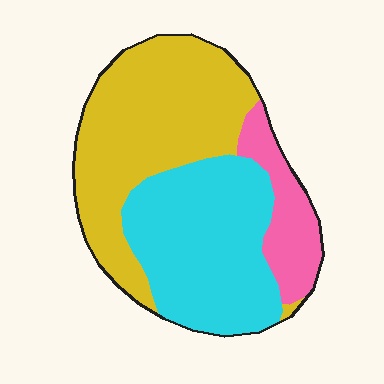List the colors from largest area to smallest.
From largest to smallest: yellow, cyan, pink.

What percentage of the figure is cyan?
Cyan covers 40% of the figure.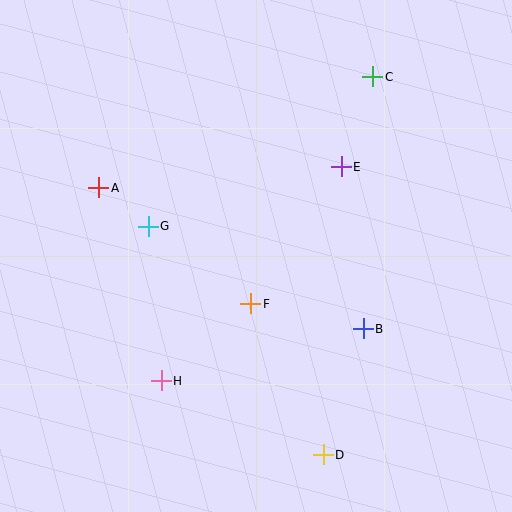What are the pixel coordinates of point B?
Point B is at (363, 329).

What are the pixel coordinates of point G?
Point G is at (148, 226).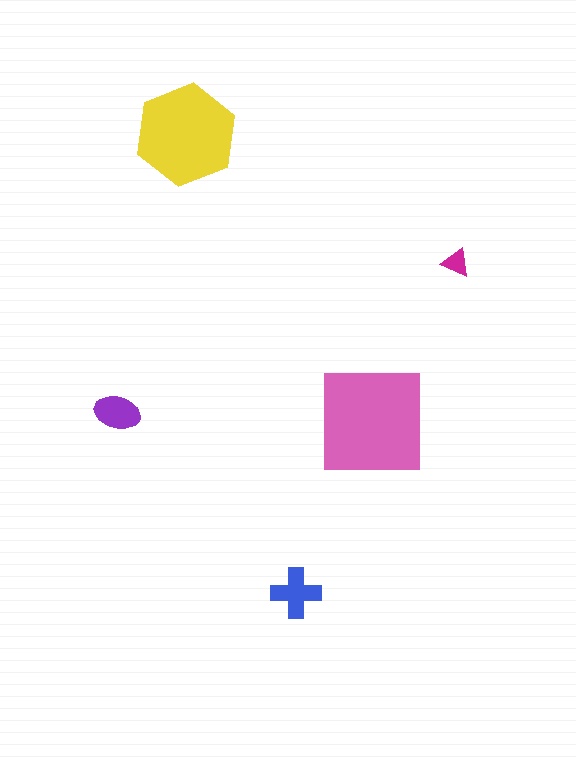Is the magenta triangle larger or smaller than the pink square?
Smaller.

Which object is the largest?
The pink square.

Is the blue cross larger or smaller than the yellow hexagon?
Smaller.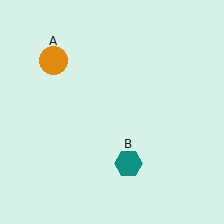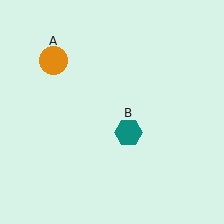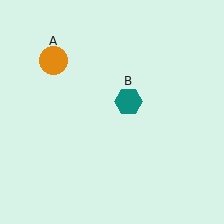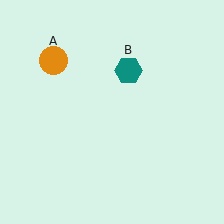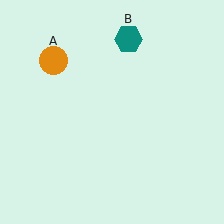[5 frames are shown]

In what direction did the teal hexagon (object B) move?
The teal hexagon (object B) moved up.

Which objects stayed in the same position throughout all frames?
Orange circle (object A) remained stationary.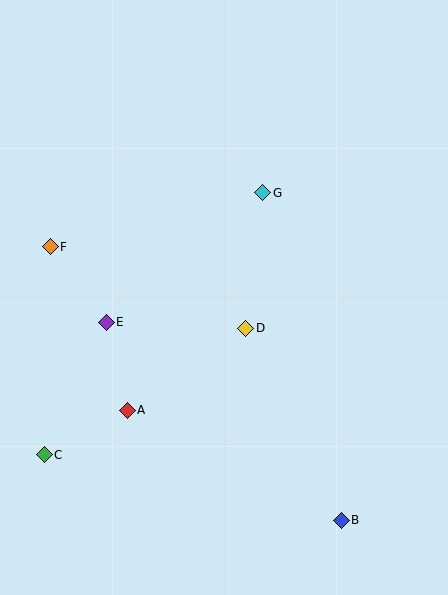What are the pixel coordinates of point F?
Point F is at (50, 247).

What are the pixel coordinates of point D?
Point D is at (246, 328).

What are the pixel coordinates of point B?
Point B is at (341, 520).